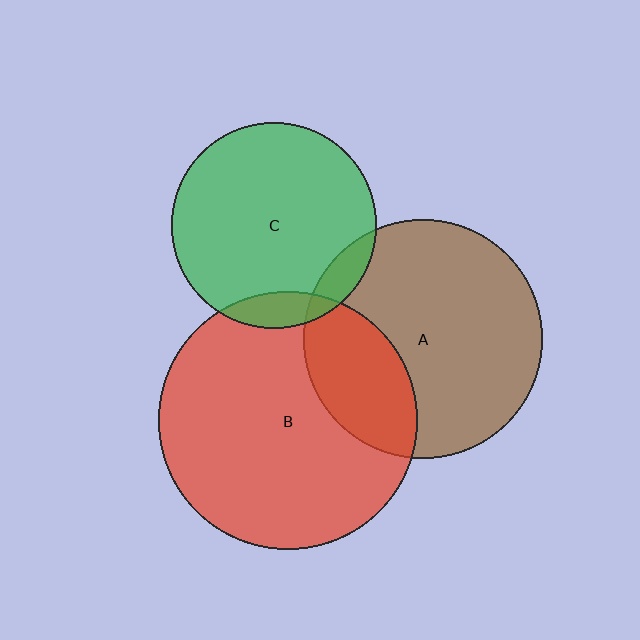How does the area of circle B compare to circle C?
Approximately 1.6 times.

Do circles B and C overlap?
Yes.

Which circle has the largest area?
Circle B (red).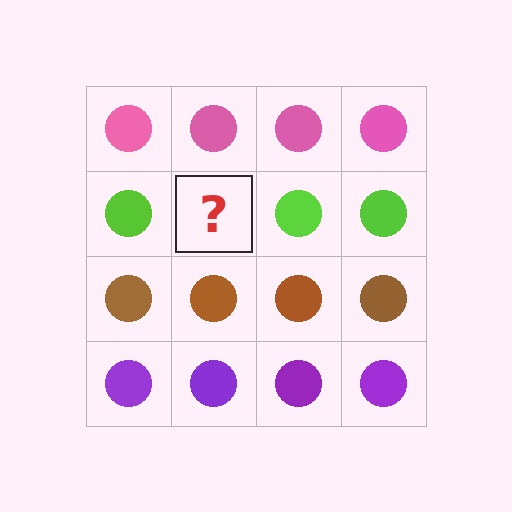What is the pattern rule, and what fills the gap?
The rule is that each row has a consistent color. The gap should be filled with a lime circle.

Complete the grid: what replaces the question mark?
The question mark should be replaced with a lime circle.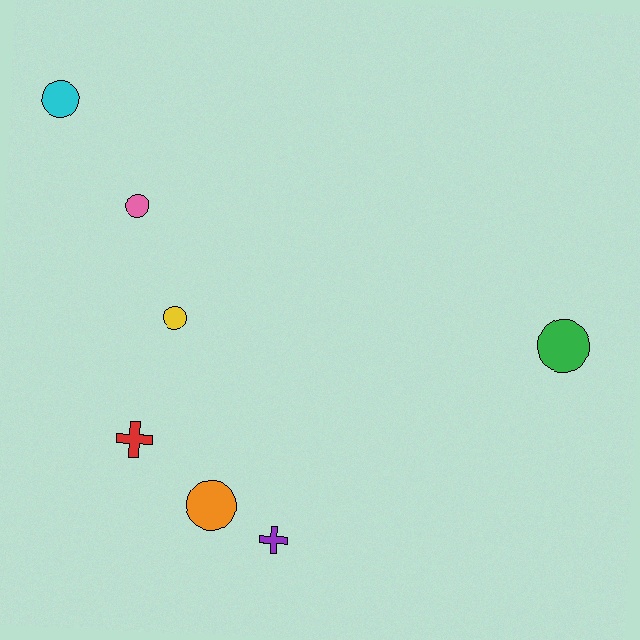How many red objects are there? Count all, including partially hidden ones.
There is 1 red object.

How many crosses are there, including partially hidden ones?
There are 2 crosses.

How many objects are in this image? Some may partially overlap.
There are 7 objects.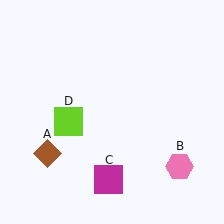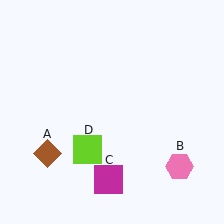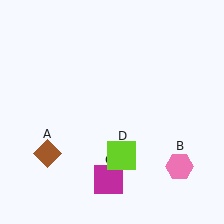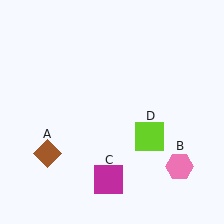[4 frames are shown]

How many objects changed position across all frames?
1 object changed position: lime square (object D).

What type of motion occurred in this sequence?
The lime square (object D) rotated counterclockwise around the center of the scene.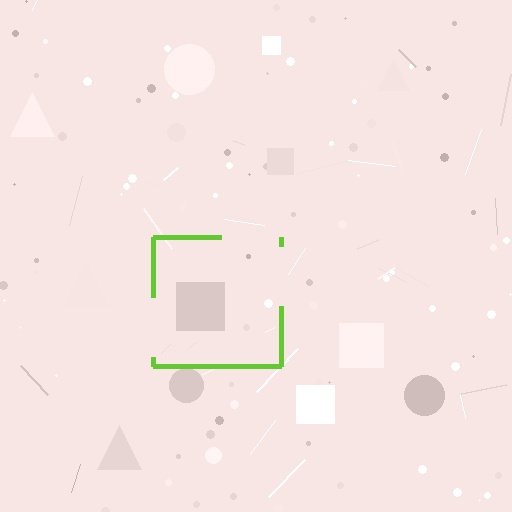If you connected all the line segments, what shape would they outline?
They would outline a square.